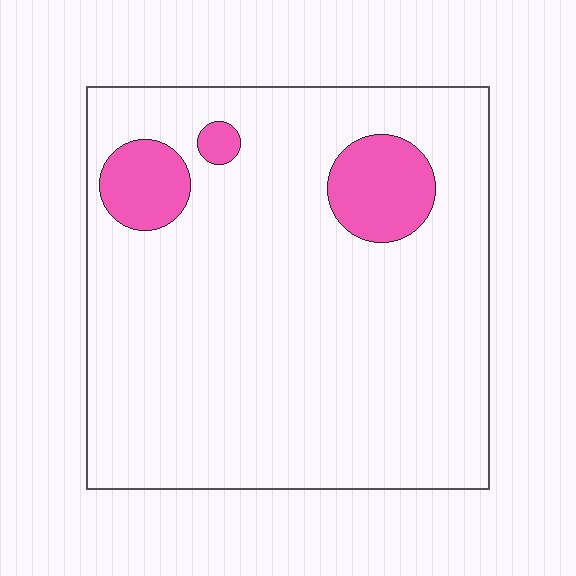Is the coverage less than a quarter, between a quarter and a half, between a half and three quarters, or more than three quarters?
Less than a quarter.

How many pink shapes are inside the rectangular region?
3.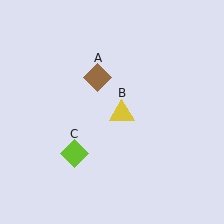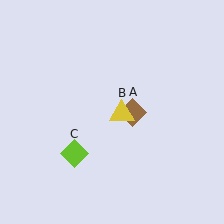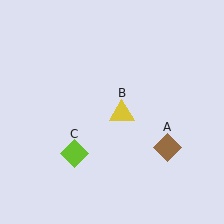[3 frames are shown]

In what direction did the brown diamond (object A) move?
The brown diamond (object A) moved down and to the right.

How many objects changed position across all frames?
1 object changed position: brown diamond (object A).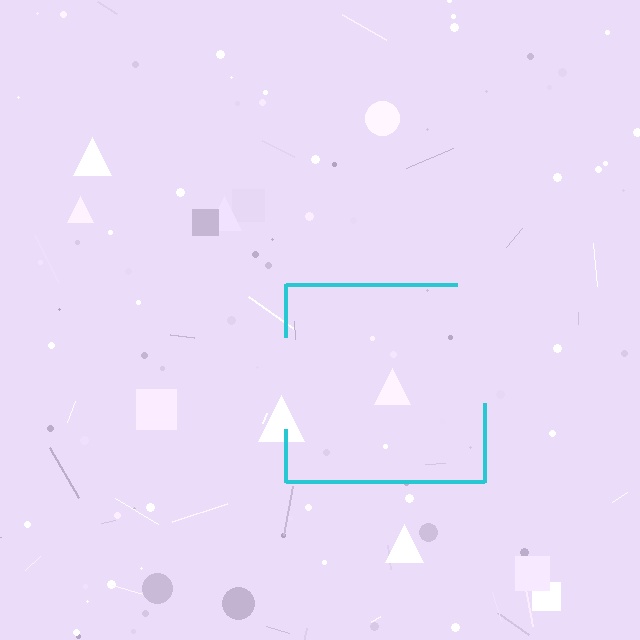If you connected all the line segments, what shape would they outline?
They would outline a square.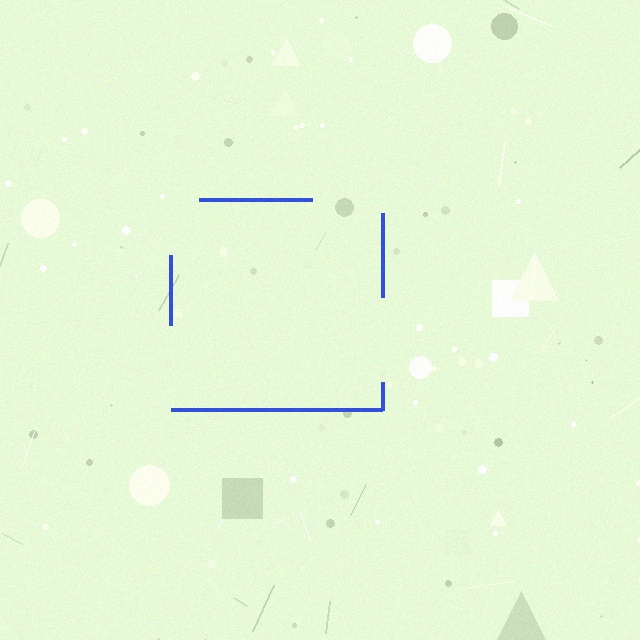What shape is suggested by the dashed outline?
The dashed outline suggests a square.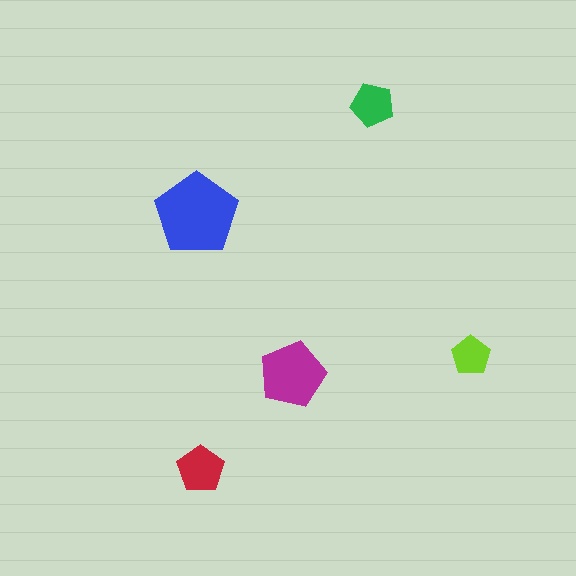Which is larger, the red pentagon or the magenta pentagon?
The magenta one.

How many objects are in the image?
There are 5 objects in the image.